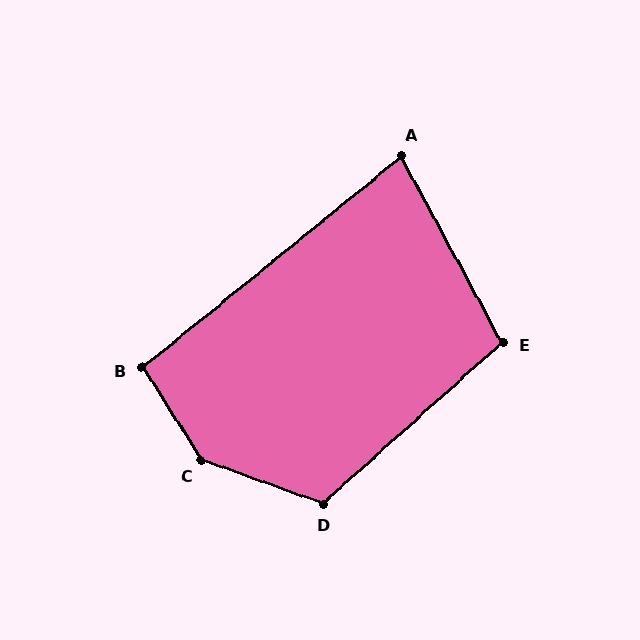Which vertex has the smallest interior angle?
A, at approximately 79 degrees.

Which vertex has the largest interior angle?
C, at approximately 142 degrees.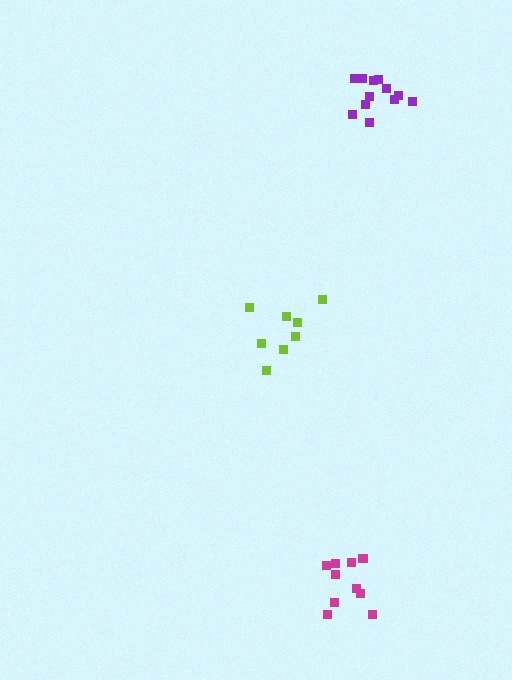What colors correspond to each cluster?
The clusters are colored: lime, magenta, purple.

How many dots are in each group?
Group 1: 8 dots, Group 2: 10 dots, Group 3: 12 dots (30 total).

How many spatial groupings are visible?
There are 3 spatial groupings.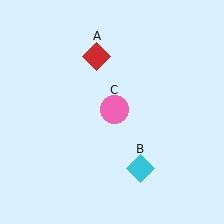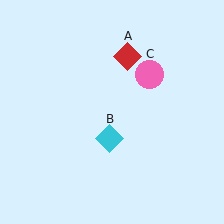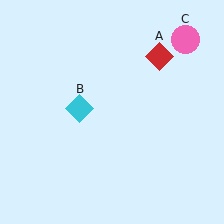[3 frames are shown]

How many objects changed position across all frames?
3 objects changed position: red diamond (object A), cyan diamond (object B), pink circle (object C).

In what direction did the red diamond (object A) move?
The red diamond (object A) moved right.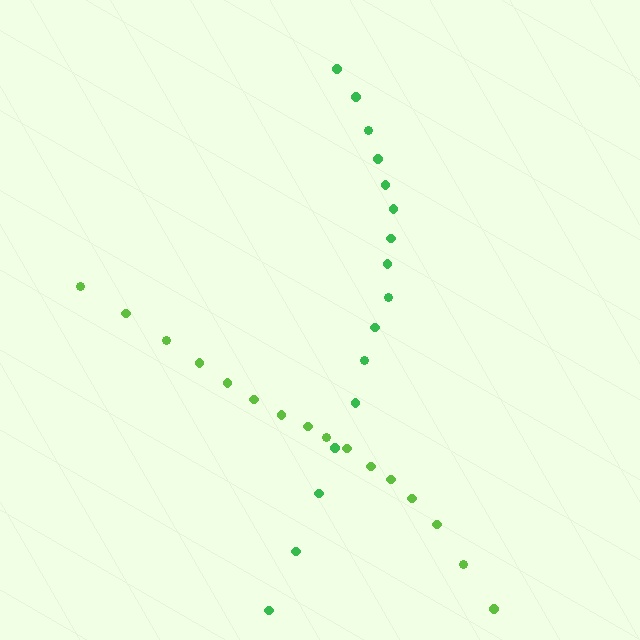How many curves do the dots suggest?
There are 2 distinct paths.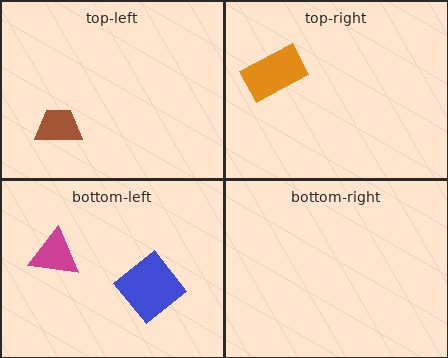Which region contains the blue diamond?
The bottom-left region.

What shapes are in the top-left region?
The brown trapezoid.